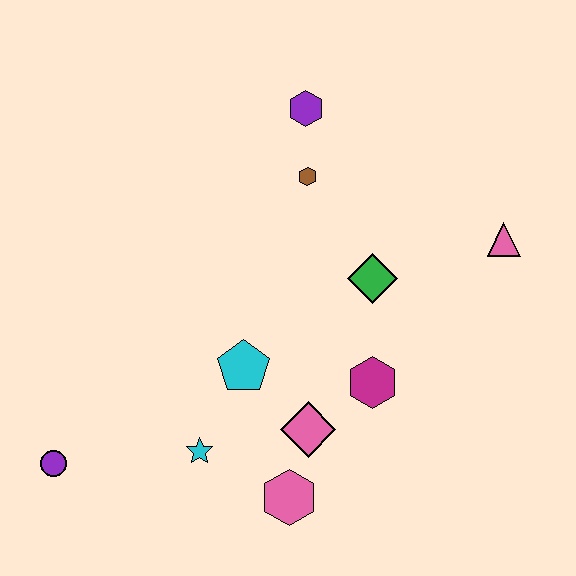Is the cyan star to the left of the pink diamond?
Yes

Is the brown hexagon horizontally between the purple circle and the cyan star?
No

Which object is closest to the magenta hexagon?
The pink diamond is closest to the magenta hexagon.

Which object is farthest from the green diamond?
The purple circle is farthest from the green diamond.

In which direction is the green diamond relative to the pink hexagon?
The green diamond is above the pink hexagon.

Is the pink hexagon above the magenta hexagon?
No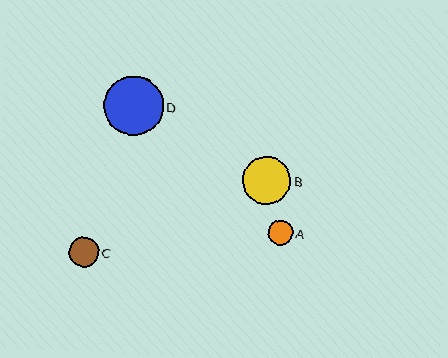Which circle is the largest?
Circle D is the largest with a size of approximately 60 pixels.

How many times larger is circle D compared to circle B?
Circle D is approximately 1.2 times the size of circle B.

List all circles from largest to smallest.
From largest to smallest: D, B, C, A.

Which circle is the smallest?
Circle A is the smallest with a size of approximately 24 pixels.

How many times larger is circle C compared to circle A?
Circle C is approximately 1.2 times the size of circle A.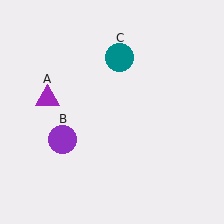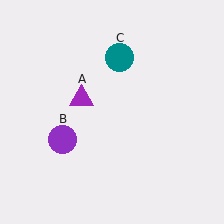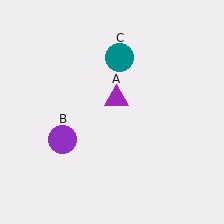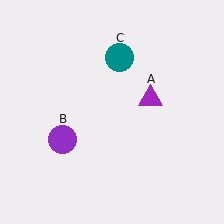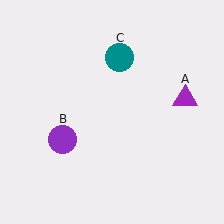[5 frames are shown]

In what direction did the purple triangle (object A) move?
The purple triangle (object A) moved right.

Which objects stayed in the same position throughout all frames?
Purple circle (object B) and teal circle (object C) remained stationary.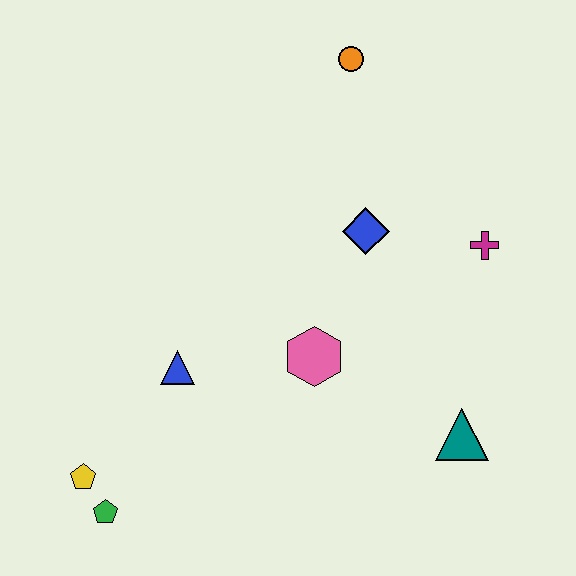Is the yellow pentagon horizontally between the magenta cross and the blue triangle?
No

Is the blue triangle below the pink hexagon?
Yes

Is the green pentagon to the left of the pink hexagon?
Yes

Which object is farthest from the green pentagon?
The orange circle is farthest from the green pentagon.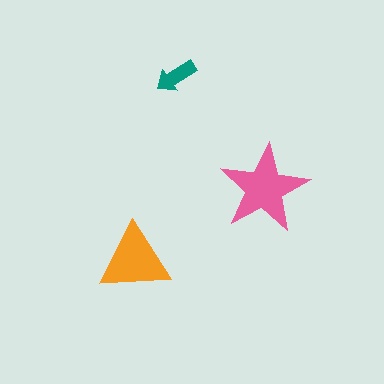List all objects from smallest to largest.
The teal arrow, the orange triangle, the pink star.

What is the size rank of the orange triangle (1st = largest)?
2nd.